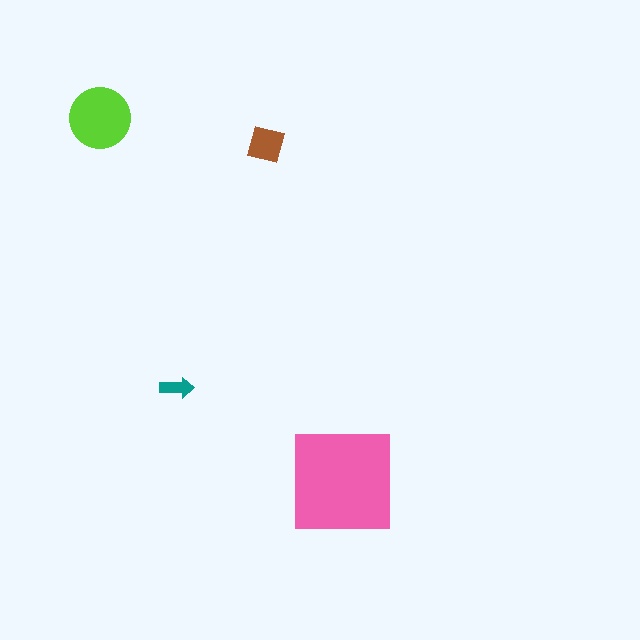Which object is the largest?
The pink square.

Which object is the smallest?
The teal arrow.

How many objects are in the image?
There are 4 objects in the image.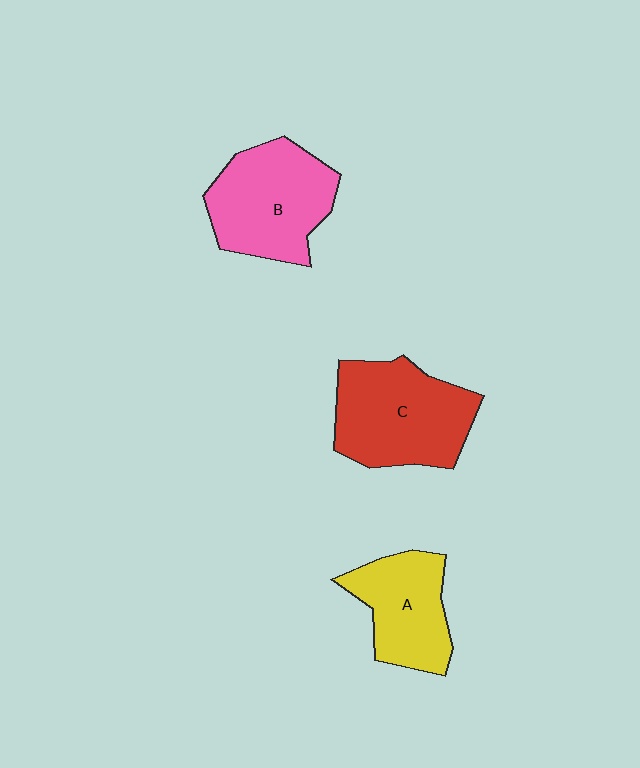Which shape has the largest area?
Shape C (red).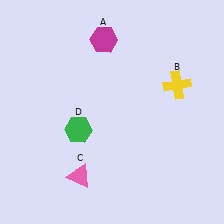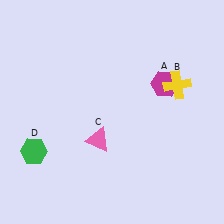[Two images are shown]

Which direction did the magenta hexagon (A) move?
The magenta hexagon (A) moved right.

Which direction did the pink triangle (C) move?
The pink triangle (C) moved up.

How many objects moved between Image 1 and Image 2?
3 objects moved between the two images.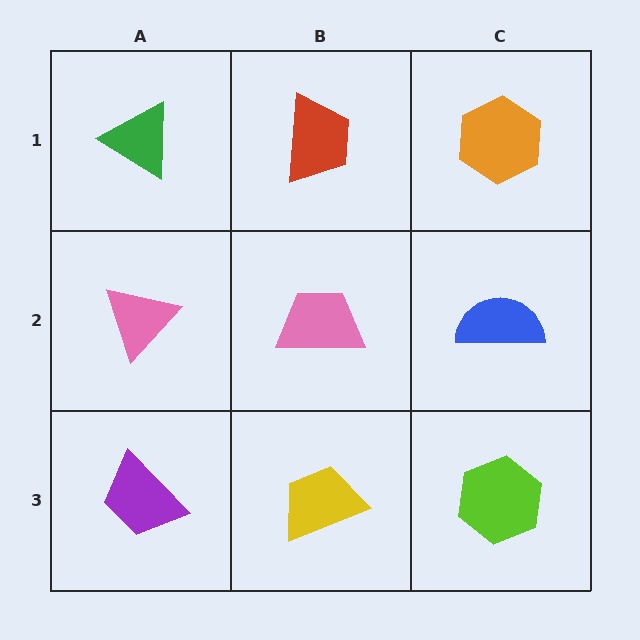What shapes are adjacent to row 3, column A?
A pink triangle (row 2, column A), a yellow trapezoid (row 3, column B).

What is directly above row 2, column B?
A red trapezoid.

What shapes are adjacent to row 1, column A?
A pink triangle (row 2, column A), a red trapezoid (row 1, column B).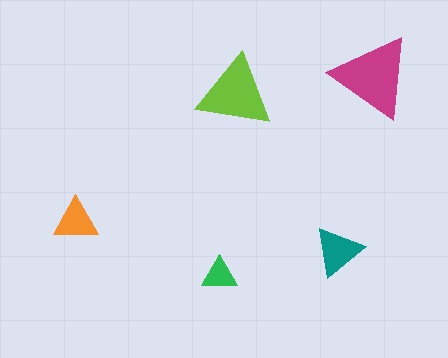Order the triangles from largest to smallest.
the magenta one, the lime one, the teal one, the orange one, the green one.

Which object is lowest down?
The green triangle is bottommost.